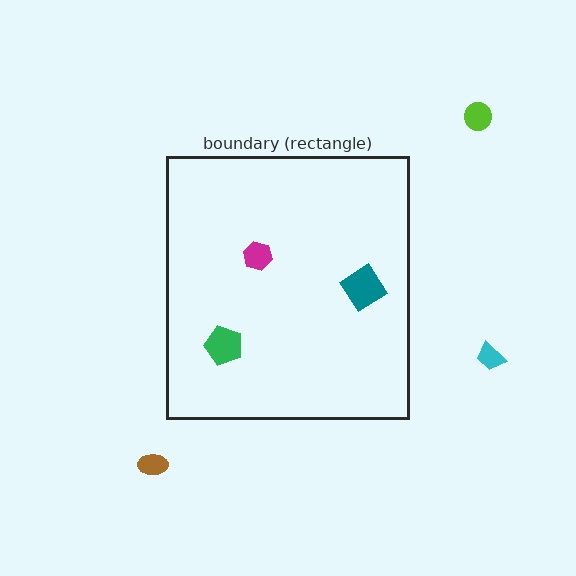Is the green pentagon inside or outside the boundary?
Inside.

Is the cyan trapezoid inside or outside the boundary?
Outside.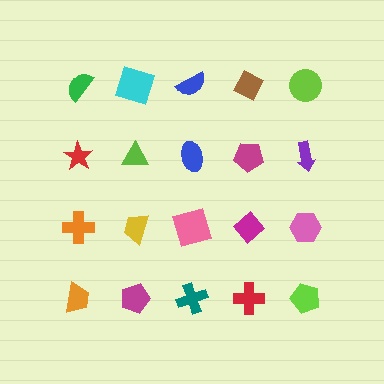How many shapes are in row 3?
5 shapes.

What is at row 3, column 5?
A pink hexagon.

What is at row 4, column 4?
A red cross.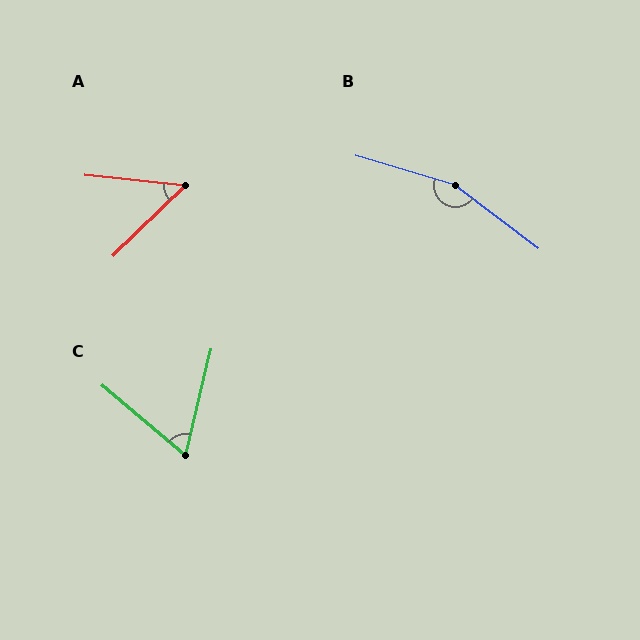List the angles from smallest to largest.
A (50°), C (63°), B (159°).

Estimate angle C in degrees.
Approximately 63 degrees.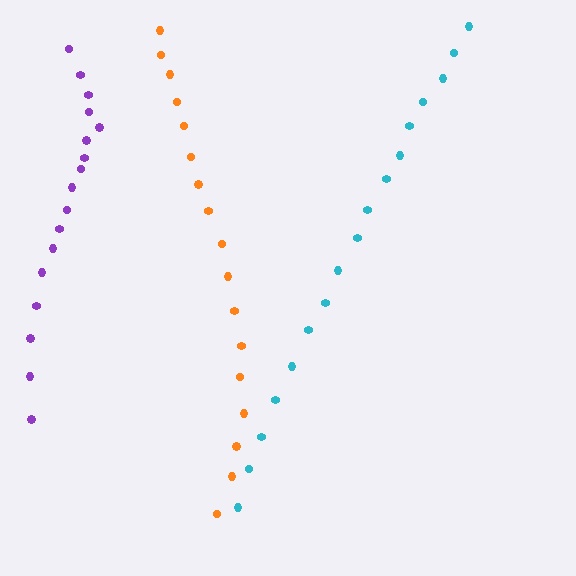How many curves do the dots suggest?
There are 3 distinct paths.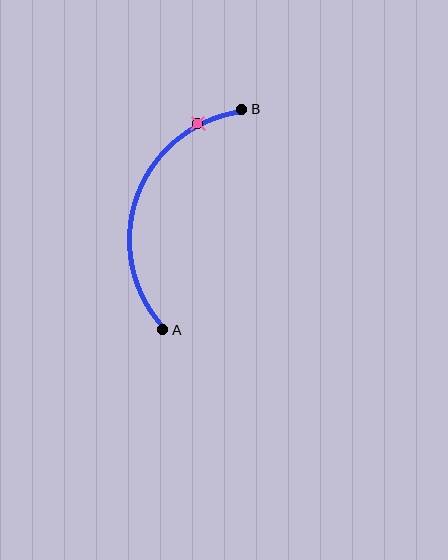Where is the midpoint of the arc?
The arc midpoint is the point on the curve farthest from the straight line joining A and B. It sits to the left of that line.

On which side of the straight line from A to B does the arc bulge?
The arc bulges to the left of the straight line connecting A and B.